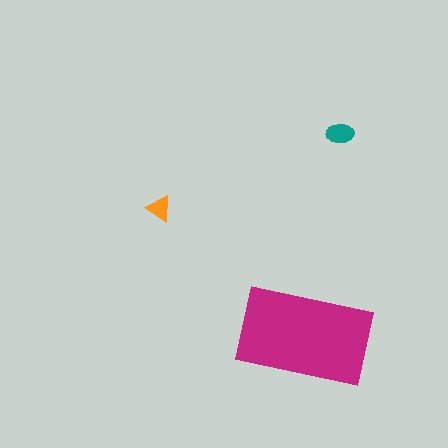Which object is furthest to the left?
The orange triangle is leftmost.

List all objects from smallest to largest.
The orange triangle, the teal ellipse, the magenta rectangle.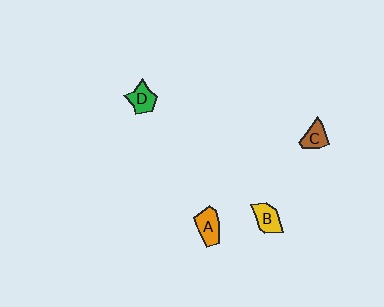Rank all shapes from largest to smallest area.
From largest to smallest: A (orange), B (yellow), D (green), C (brown).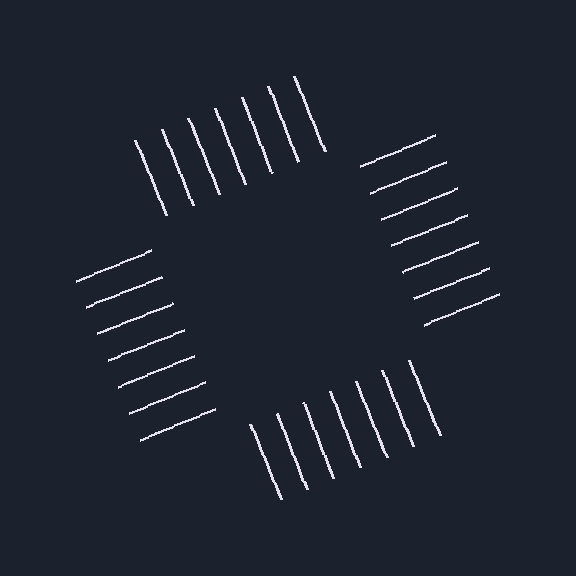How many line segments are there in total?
28 — 7 along each of the 4 edges.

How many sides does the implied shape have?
4 sides — the line-ends trace a square.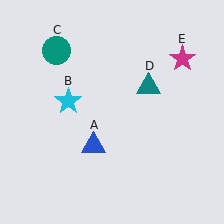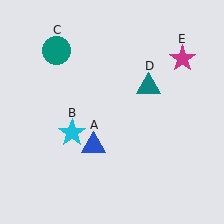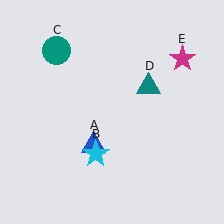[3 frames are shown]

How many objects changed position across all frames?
1 object changed position: cyan star (object B).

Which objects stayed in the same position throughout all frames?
Blue triangle (object A) and teal circle (object C) and teal triangle (object D) and magenta star (object E) remained stationary.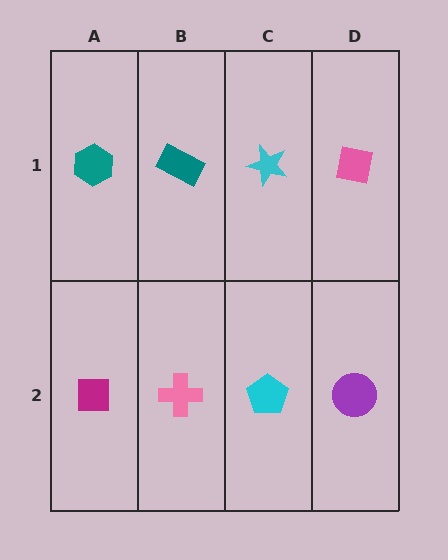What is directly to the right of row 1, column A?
A teal rectangle.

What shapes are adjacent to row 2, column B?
A teal rectangle (row 1, column B), a magenta square (row 2, column A), a cyan pentagon (row 2, column C).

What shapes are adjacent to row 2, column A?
A teal hexagon (row 1, column A), a pink cross (row 2, column B).